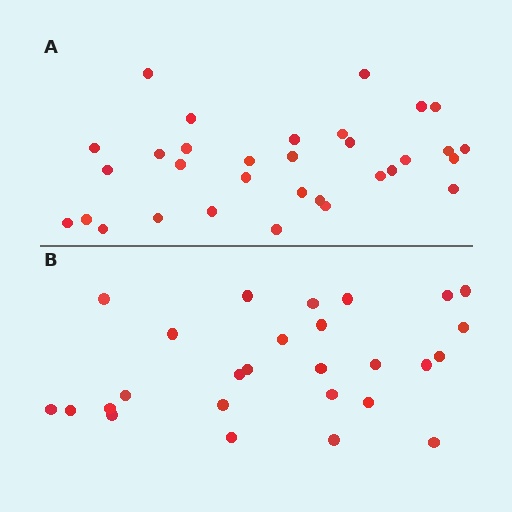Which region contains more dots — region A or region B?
Region A (the top region) has more dots.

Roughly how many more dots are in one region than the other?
Region A has about 5 more dots than region B.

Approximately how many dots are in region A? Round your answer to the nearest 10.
About 30 dots. (The exact count is 32, which rounds to 30.)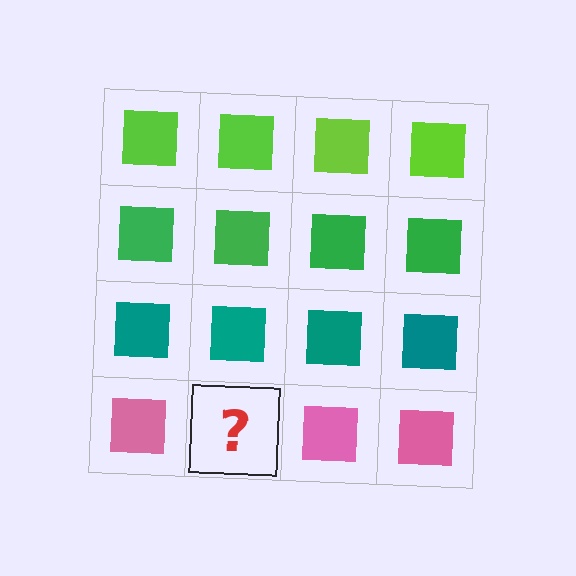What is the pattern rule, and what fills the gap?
The rule is that each row has a consistent color. The gap should be filled with a pink square.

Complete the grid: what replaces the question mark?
The question mark should be replaced with a pink square.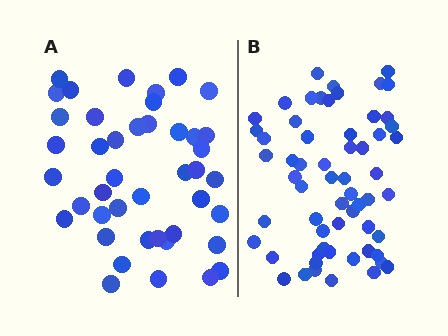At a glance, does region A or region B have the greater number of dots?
Region B (the right region) has more dots.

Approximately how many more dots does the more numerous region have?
Region B has approximately 15 more dots than region A.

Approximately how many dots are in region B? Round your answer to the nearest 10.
About 60 dots.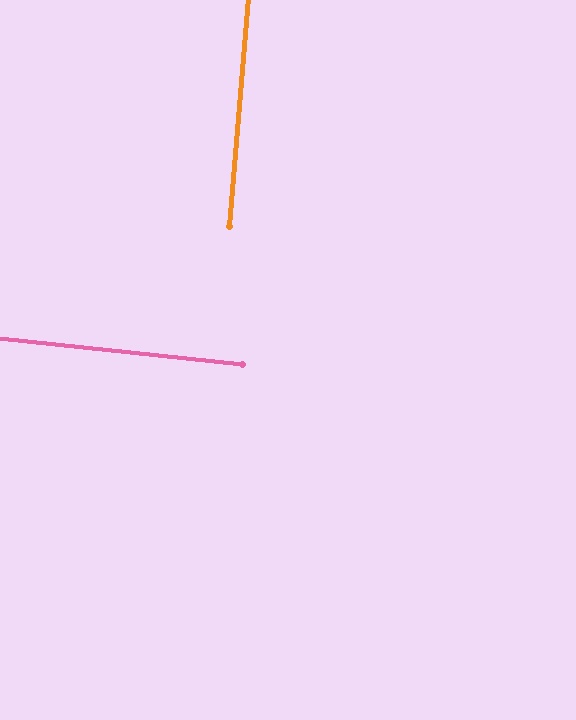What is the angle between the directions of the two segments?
Approximately 89 degrees.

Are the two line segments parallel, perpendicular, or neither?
Perpendicular — they meet at approximately 89°.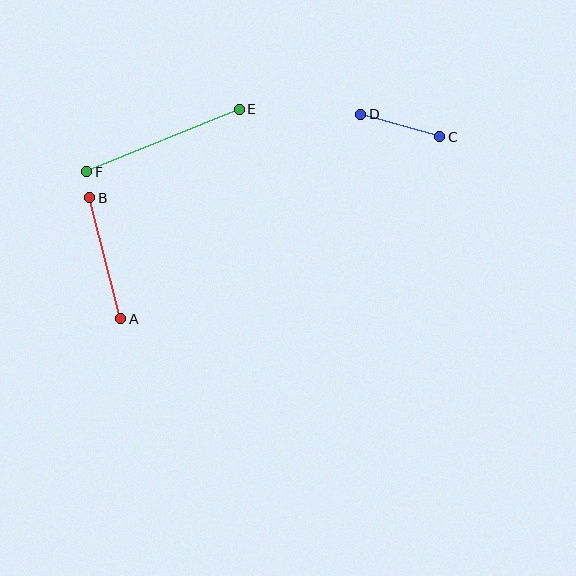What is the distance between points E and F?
The distance is approximately 165 pixels.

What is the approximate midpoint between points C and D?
The midpoint is at approximately (400, 126) pixels.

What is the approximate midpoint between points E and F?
The midpoint is at approximately (163, 141) pixels.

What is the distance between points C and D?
The distance is approximately 82 pixels.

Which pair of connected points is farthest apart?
Points E and F are farthest apart.